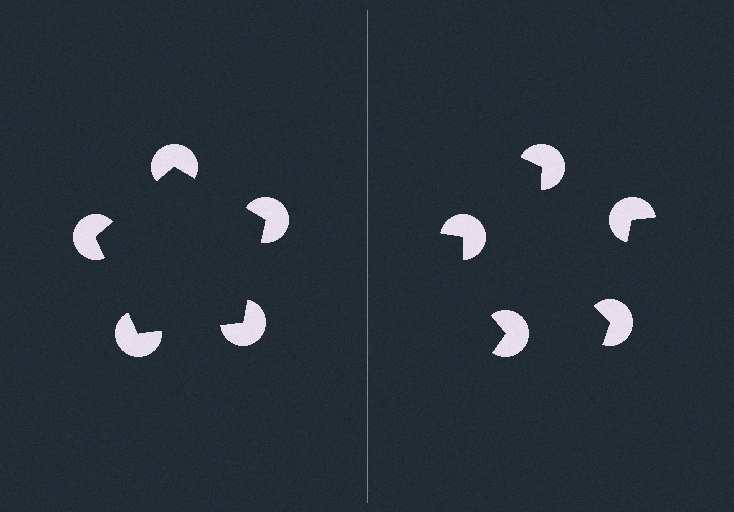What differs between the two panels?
The pac-man discs are positioned identically on both sides; only the wedge orientations differ. On the left they align to a pentagon; on the right they are misaligned.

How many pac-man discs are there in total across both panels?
10 — 5 on each side.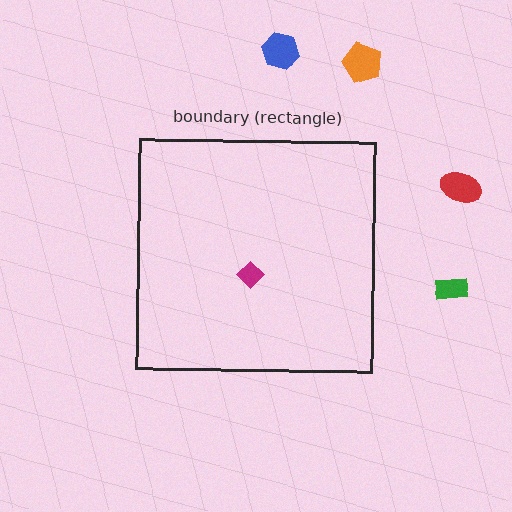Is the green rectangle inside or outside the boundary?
Outside.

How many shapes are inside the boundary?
1 inside, 4 outside.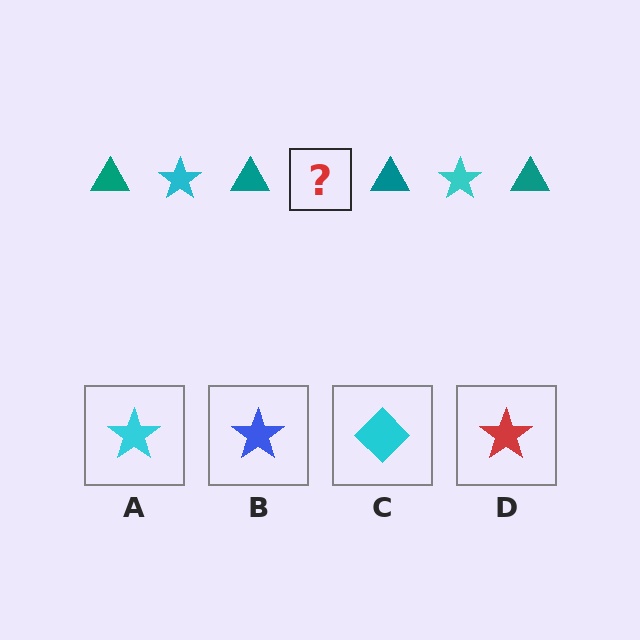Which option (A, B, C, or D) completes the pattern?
A.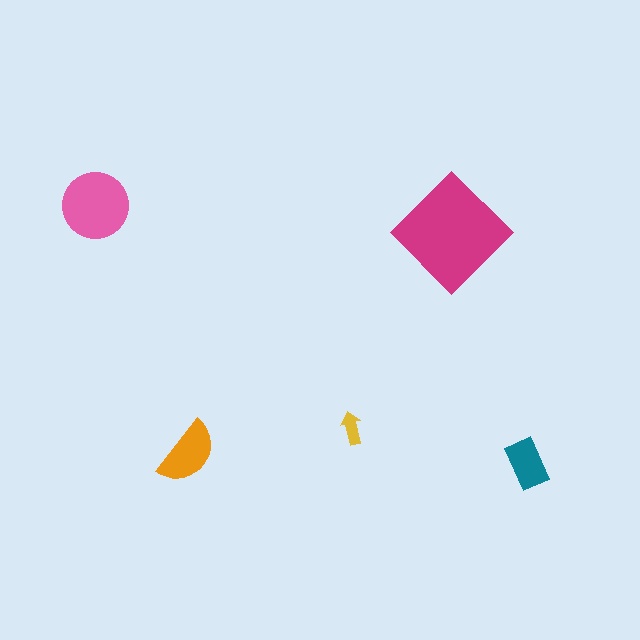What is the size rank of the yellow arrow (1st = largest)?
5th.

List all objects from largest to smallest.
The magenta diamond, the pink circle, the orange semicircle, the teal rectangle, the yellow arrow.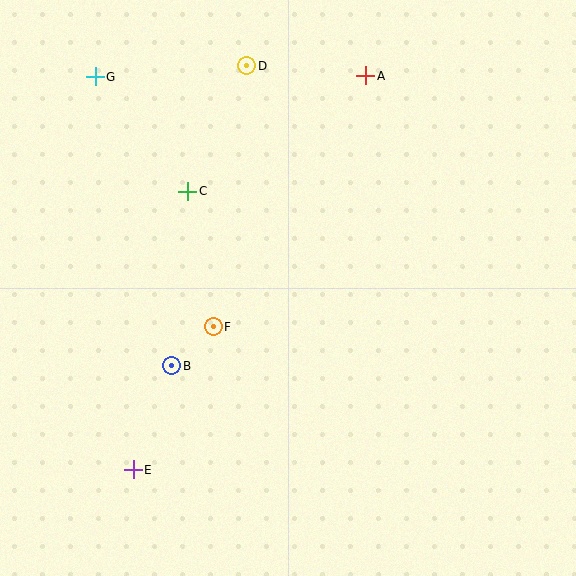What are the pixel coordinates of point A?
Point A is at (366, 76).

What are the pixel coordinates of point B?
Point B is at (172, 366).